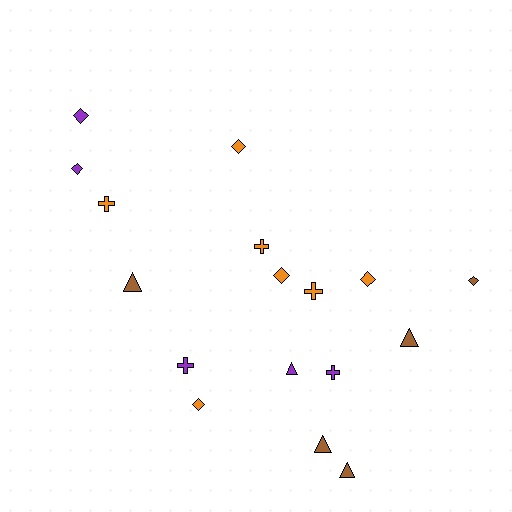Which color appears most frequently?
Orange, with 7 objects.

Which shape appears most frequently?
Diamond, with 7 objects.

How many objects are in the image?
There are 17 objects.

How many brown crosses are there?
There are no brown crosses.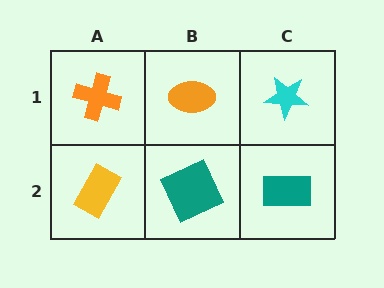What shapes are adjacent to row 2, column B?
An orange ellipse (row 1, column B), a yellow rectangle (row 2, column A), a teal rectangle (row 2, column C).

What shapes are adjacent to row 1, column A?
A yellow rectangle (row 2, column A), an orange ellipse (row 1, column B).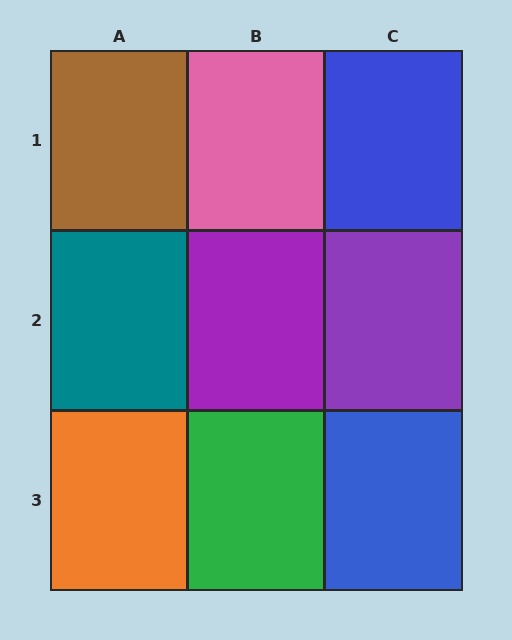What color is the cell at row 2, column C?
Purple.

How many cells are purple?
2 cells are purple.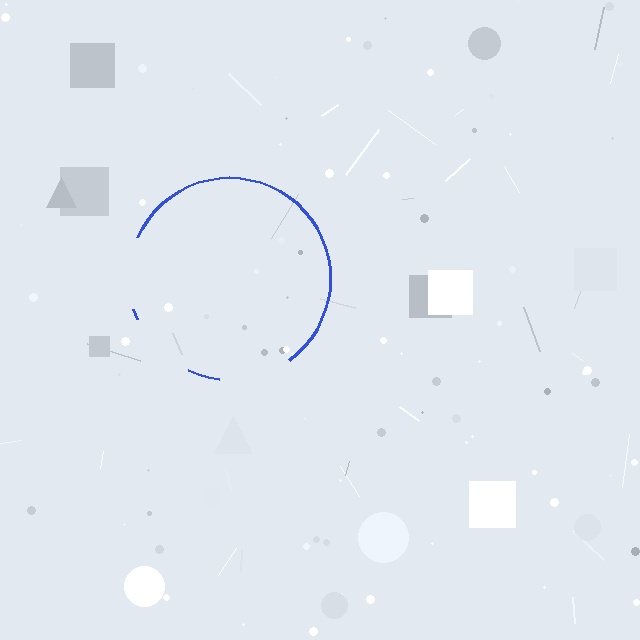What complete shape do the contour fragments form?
The contour fragments form a circle.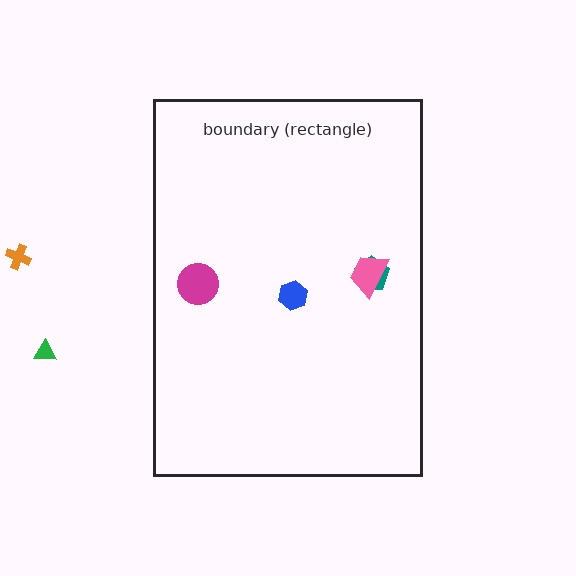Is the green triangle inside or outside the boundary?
Outside.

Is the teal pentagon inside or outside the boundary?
Inside.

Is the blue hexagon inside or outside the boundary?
Inside.